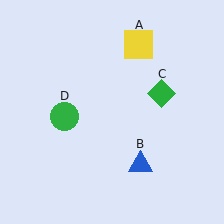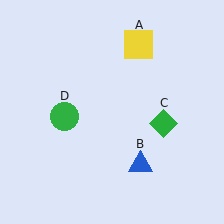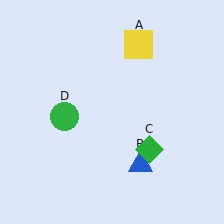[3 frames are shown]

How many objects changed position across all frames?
1 object changed position: green diamond (object C).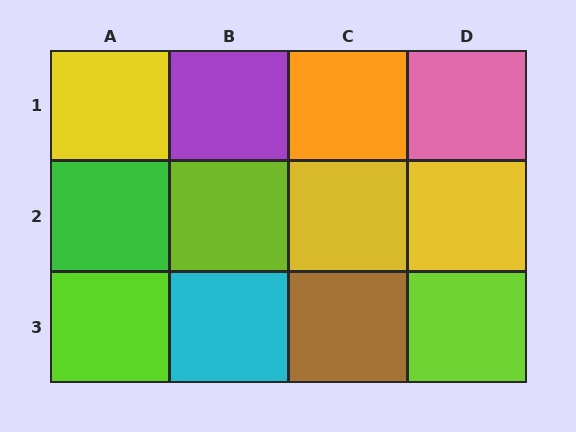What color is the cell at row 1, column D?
Pink.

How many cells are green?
1 cell is green.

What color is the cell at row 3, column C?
Brown.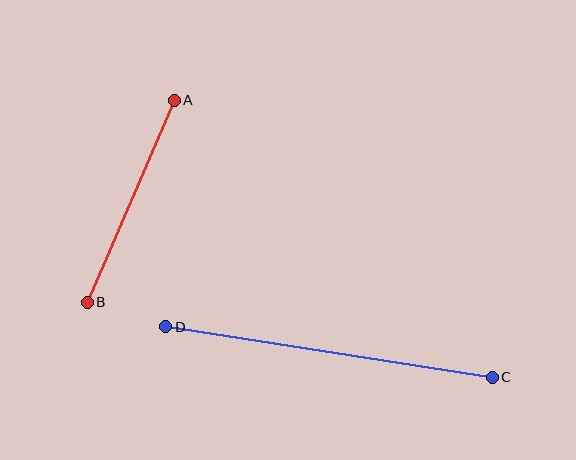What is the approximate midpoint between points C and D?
The midpoint is at approximately (329, 352) pixels.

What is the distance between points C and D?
The distance is approximately 330 pixels.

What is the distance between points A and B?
The distance is approximately 220 pixels.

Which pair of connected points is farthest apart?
Points C and D are farthest apart.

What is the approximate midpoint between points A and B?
The midpoint is at approximately (131, 201) pixels.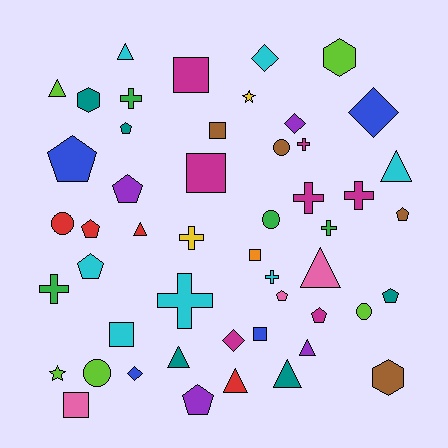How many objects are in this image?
There are 50 objects.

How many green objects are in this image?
There are 4 green objects.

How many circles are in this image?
There are 5 circles.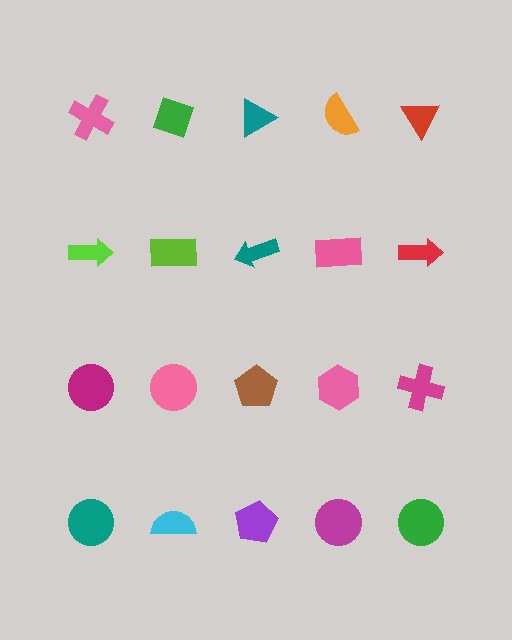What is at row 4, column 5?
A green circle.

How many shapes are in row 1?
5 shapes.